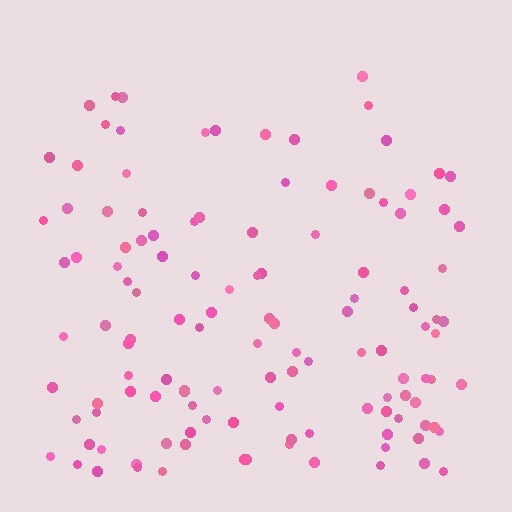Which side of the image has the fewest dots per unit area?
The top.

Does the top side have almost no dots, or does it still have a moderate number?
Still a moderate number, just noticeably fewer than the bottom.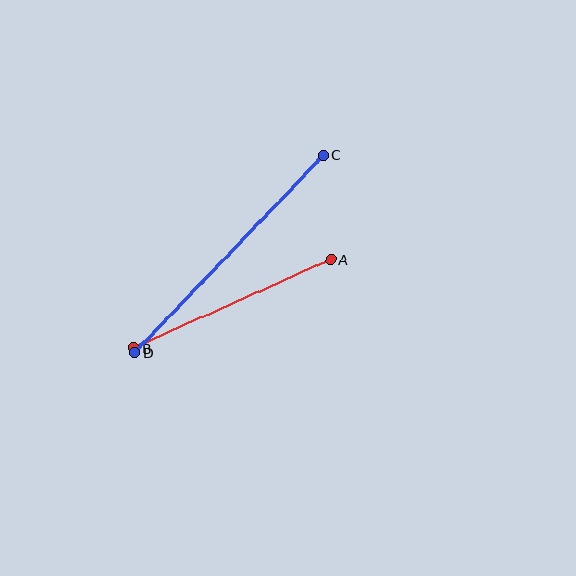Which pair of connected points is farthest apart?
Points C and D are farthest apart.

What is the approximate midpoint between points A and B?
The midpoint is at approximately (232, 304) pixels.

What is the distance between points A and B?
The distance is approximately 216 pixels.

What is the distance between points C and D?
The distance is approximately 273 pixels.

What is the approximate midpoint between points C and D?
The midpoint is at approximately (229, 254) pixels.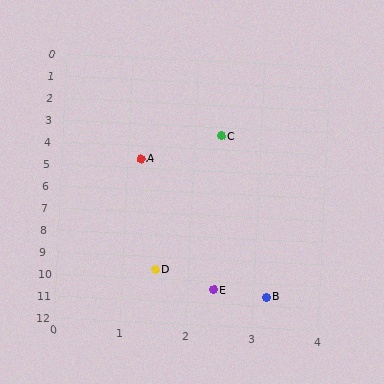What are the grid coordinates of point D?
Point D is at approximately (1.5, 9.6).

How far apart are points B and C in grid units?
Points B and C are about 7.2 grid units apart.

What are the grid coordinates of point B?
Point B is at approximately (3.2, 10.6).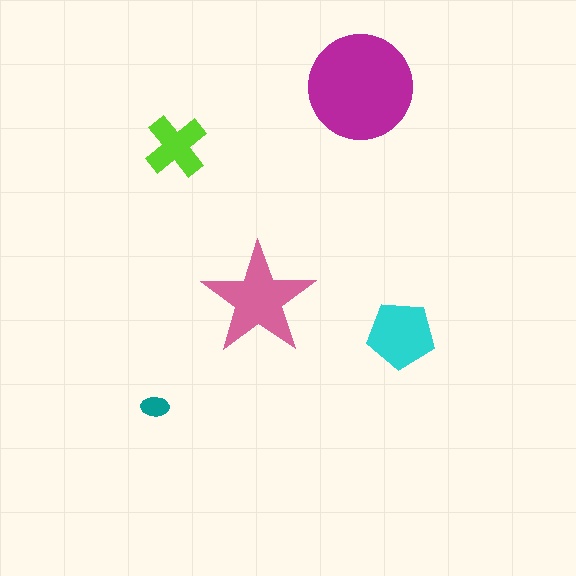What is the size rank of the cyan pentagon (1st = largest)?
3rd.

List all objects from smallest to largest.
The teal ellipse, the lime cross, the cyan pentagon, the pink star, the magenta circle.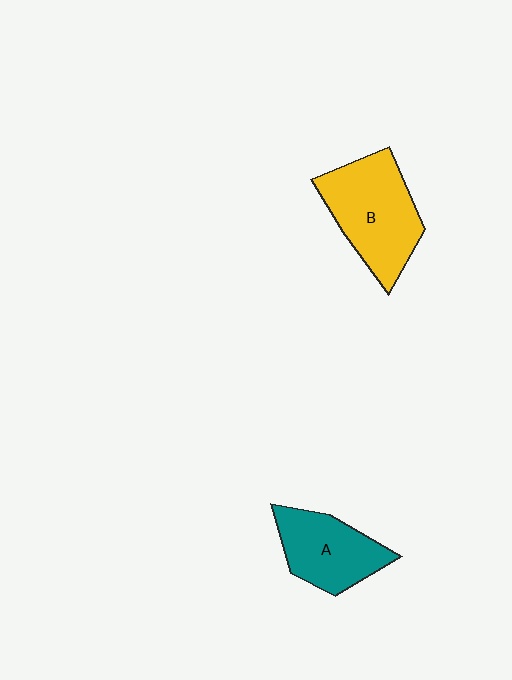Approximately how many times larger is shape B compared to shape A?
Approximately 1.3 times.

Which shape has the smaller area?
Shape A (teal).